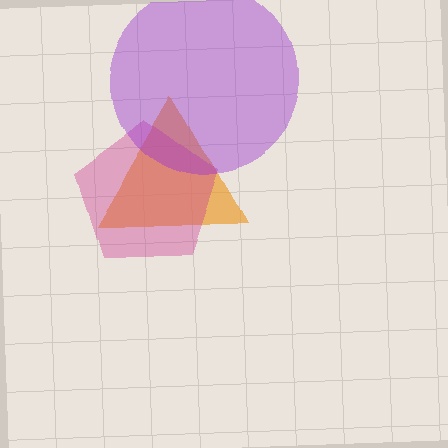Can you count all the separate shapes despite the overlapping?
Yes, there are 3 separate shapes.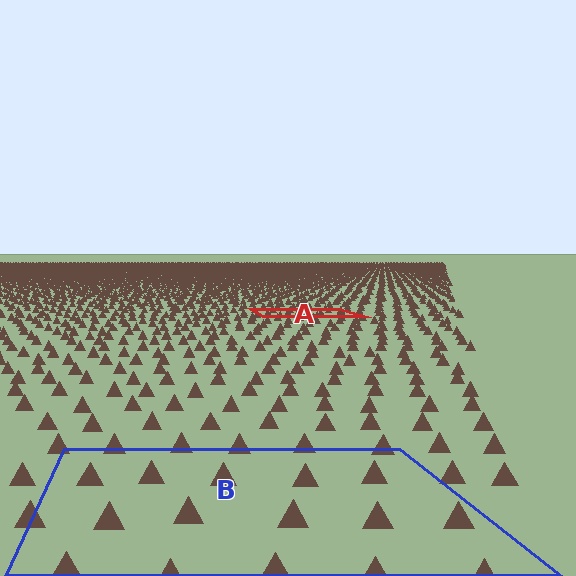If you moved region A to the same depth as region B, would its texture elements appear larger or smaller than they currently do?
They would appear larger. At a closer depth, the same texture elements are projected at a bigger on-screen size.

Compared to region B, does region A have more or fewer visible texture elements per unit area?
Region A has more texture elements per unit area — they are packed more densely because it is farther away.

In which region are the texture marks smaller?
The texture marks are smaller in region A, because it is farther away.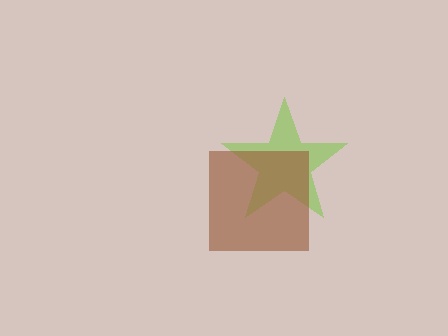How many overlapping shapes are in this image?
There are 2 overlapping shapes in the image.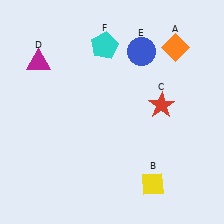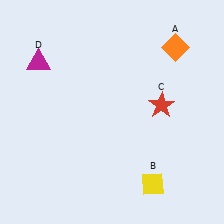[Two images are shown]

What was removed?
The cyan pentagon (F), the blue circle (E) were removed in Image 2.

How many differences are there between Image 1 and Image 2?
There are 2 differences between the two images.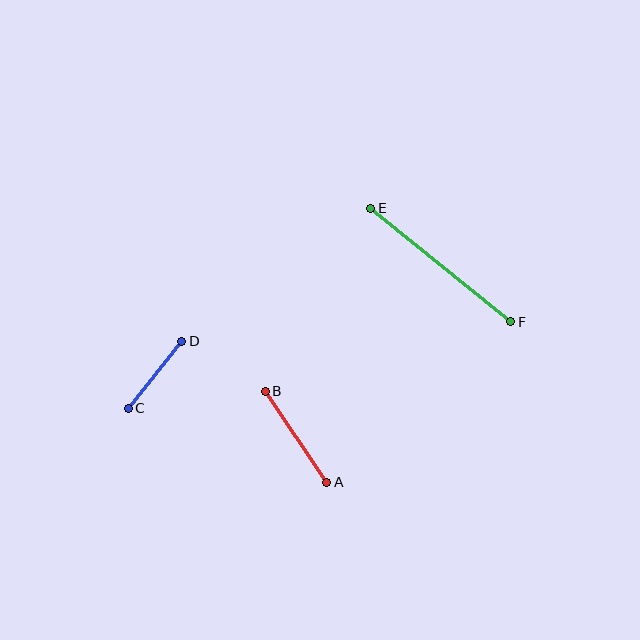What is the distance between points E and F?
The distance is approximately 180 pixels.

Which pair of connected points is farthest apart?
Points E and F are farthest apart.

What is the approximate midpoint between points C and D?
The midpoint is at approximately (155, 375) pixels.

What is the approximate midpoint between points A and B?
The midpoint is at approximately (296, 437) pixels.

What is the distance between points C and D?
The distance is approximately 86 pixels.